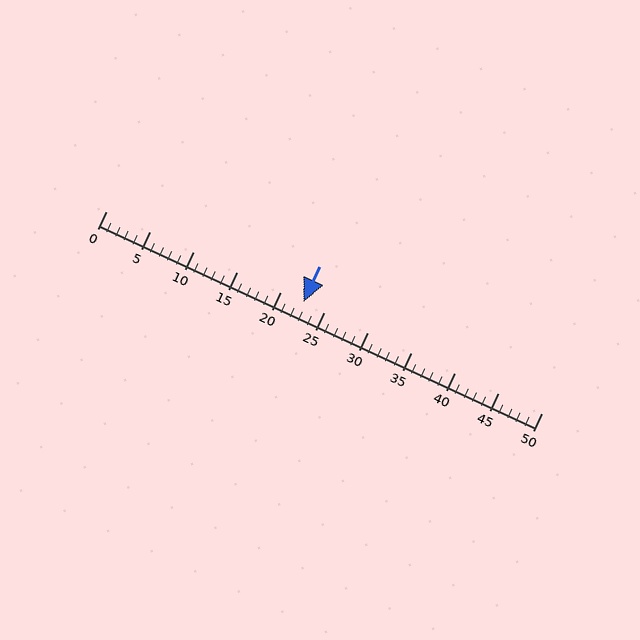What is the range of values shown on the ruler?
The ruler shows values from 0 to 50.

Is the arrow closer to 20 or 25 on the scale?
The arrow is closer to 25.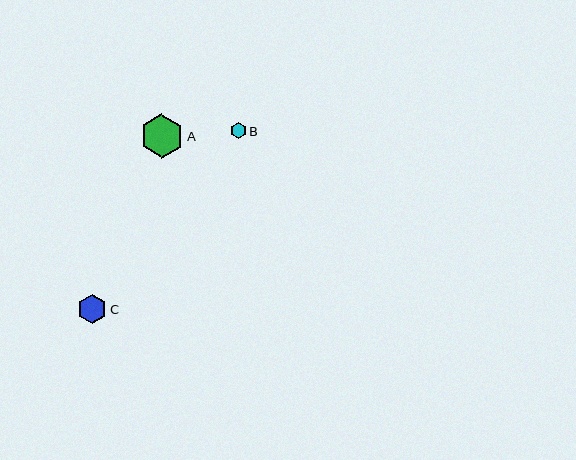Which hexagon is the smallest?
Hexagon B is the smallest with a size of approximately 15 pixels.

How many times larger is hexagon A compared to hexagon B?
Hexagon A is approximately 2.8 times the size of hexagon B.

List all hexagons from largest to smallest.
From largest to smallest: A, C, B.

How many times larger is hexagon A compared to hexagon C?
Hexagon A is approximately 1.5 times the size of hexagon C.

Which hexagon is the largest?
Hexagon A is the largest with a size of approximately 43 pixels.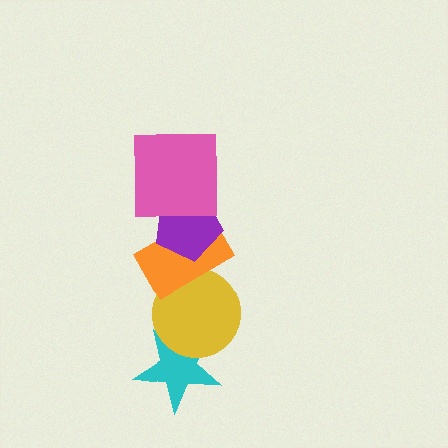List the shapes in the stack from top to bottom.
From top to bottom: the pink square, the purple pentagon, the orange rectangle, the yellow circle, the cyan star.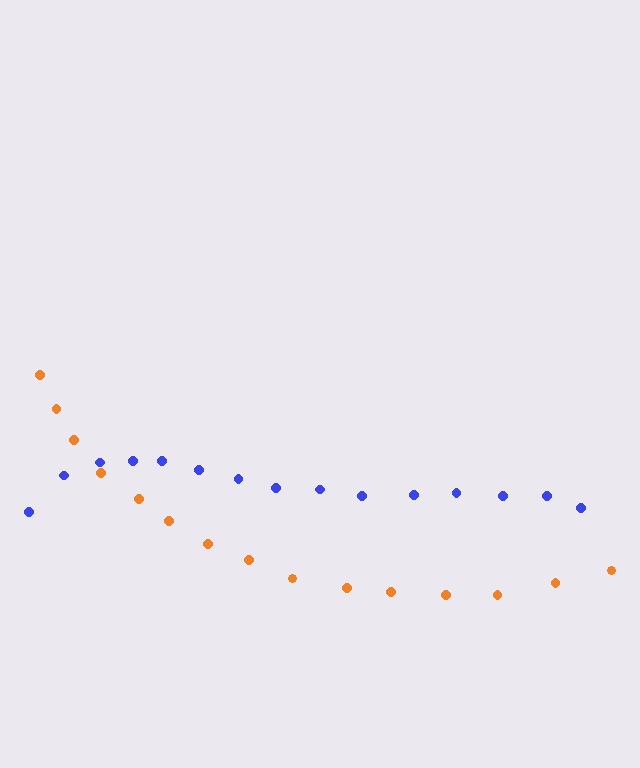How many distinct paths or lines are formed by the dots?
There are 2 distinct paths.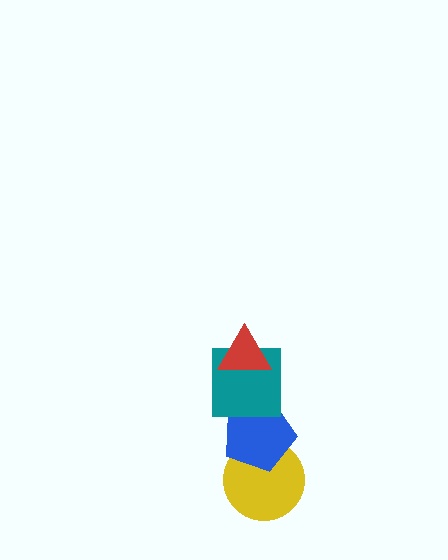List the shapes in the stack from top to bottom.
From top to bottom: the red triangle, the teal square, the blue pentagon, the yellow circle.